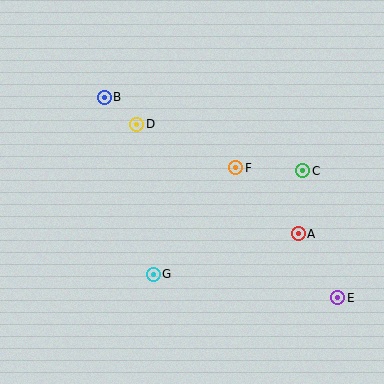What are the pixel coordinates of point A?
Point A is at (298, 234).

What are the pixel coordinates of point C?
Point C is at (303, 171).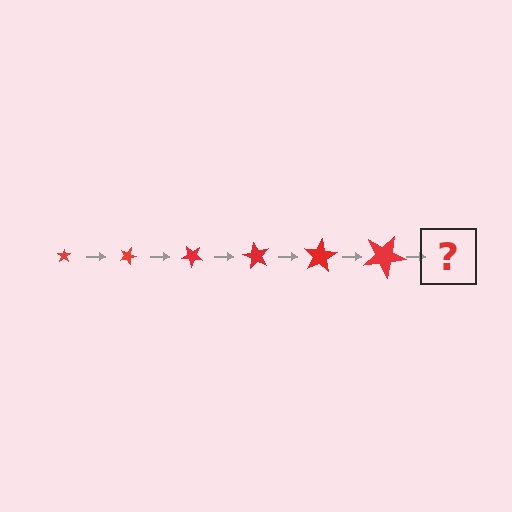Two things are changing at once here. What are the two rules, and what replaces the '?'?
The two rules are that the star grows larger each step and it rotates 20 degrees each step. The '?' should be a star, larger than the previous one and rotated 120 degrees from the start.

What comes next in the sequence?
The next element should be a star, larger than the previous one and rotated 120 degrees from the start.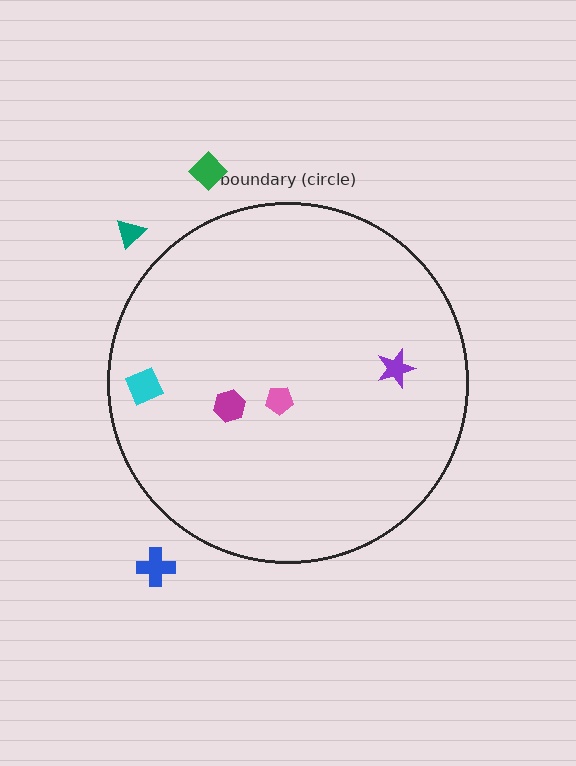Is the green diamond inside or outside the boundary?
Outside.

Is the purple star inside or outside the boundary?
Inside.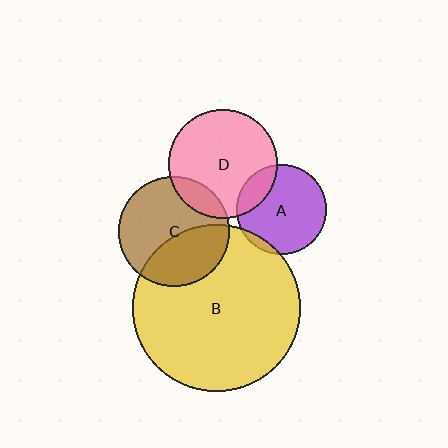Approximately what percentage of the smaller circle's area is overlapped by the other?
Approximately 15%.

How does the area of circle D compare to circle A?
Approximately 1.5 times.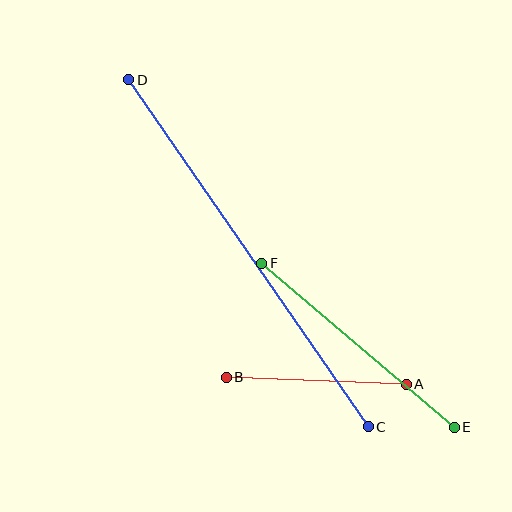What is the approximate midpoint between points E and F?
The midpoint is at approximately (358, 345) pixels.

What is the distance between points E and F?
The distance is approximately 253 pixels.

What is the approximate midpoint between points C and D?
The midpoint is at approximately (249, 253) pixels.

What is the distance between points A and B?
The distance is approximately 180 pixels.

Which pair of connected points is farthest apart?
Points C and D are farthest apart.